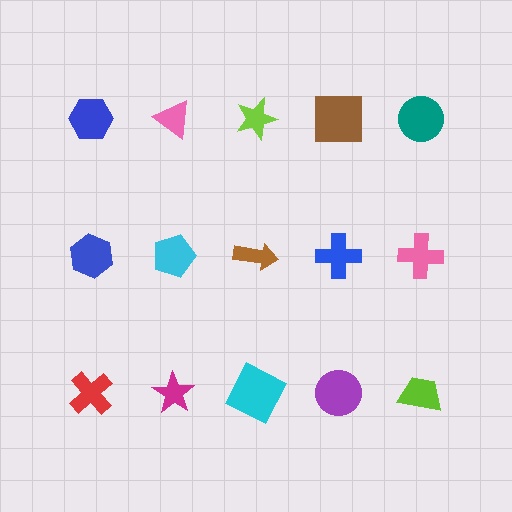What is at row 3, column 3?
A cyan square.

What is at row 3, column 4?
A purple circle.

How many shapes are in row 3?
5 shapes.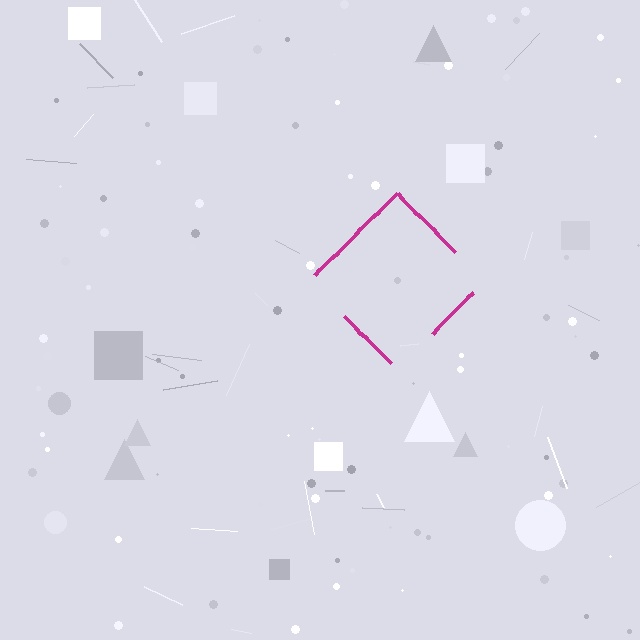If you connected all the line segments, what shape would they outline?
They would outline a diamond.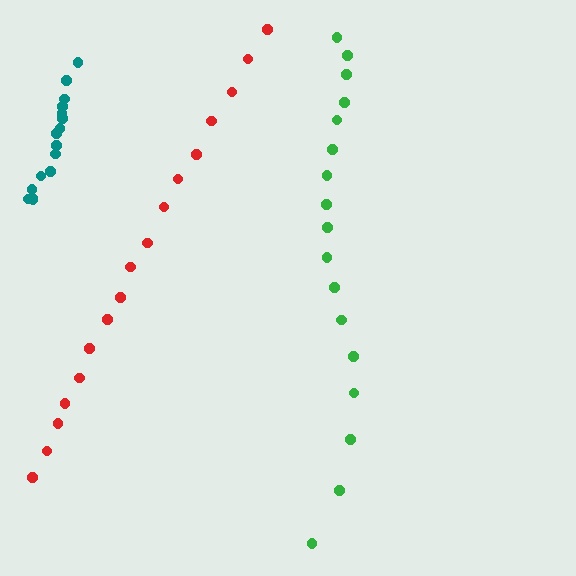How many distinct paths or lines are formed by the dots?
There are 3 distinct paths.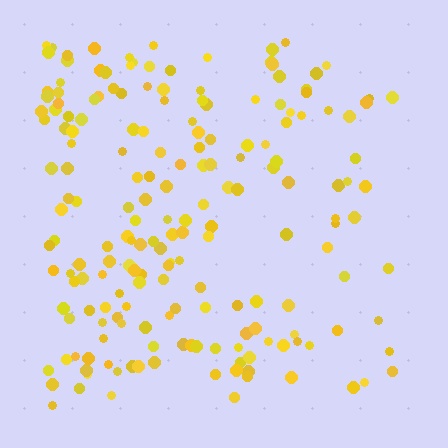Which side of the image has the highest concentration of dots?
The left.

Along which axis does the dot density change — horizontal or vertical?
Horizontal.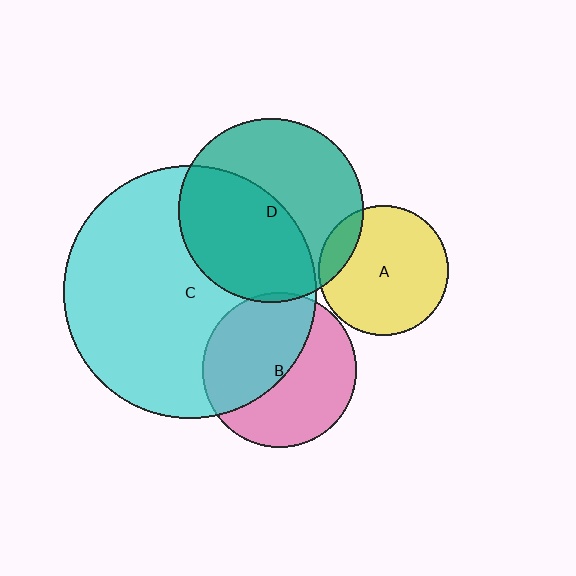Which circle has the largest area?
Circle C (cyan).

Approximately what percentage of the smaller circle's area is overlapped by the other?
Approximately 50%.